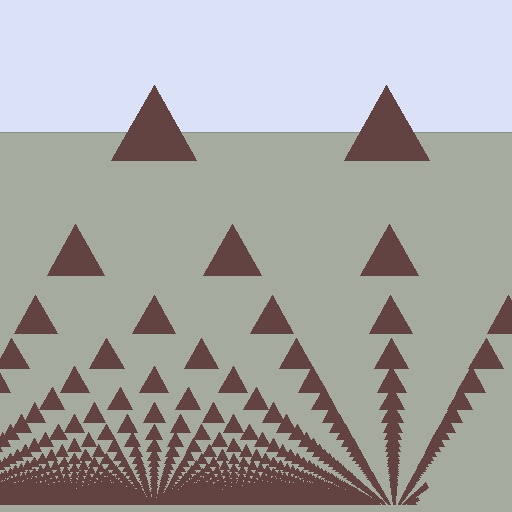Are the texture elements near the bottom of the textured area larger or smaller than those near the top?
Smaller. The gradient is inverted — elements near the bottom are smaller and denser.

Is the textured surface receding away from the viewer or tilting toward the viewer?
The surface appears to tilt toward the viewer. Texture elements get larger and sparser toward the top.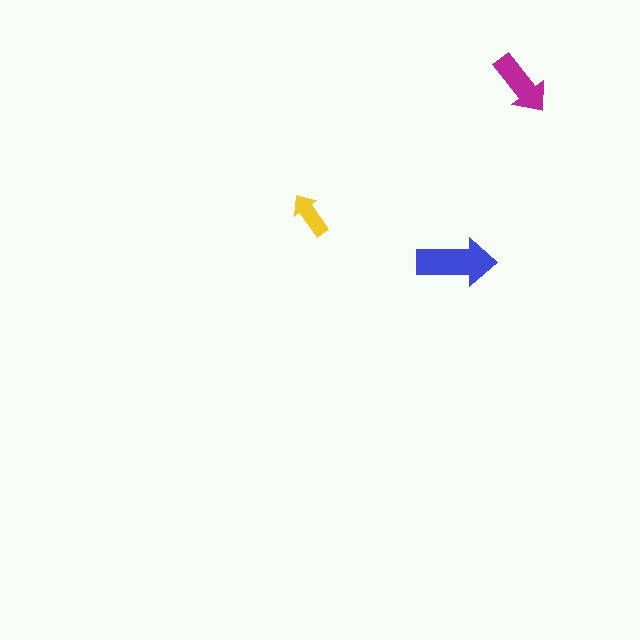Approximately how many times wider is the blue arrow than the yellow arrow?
About 1.5 times wider.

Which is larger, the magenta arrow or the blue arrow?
The blue one.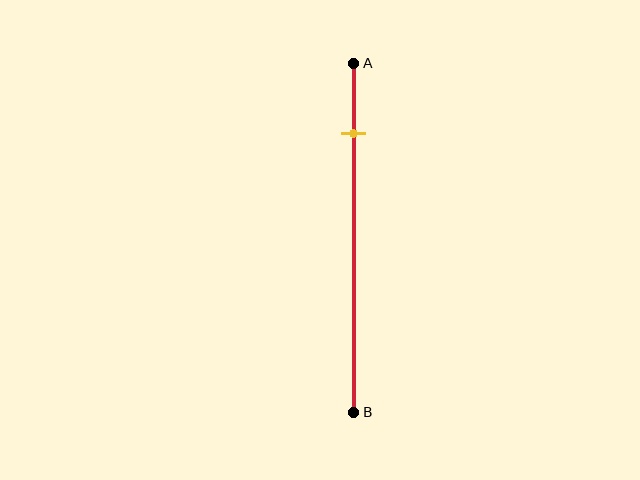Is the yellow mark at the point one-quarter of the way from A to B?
No, the mark is at about 20% from A, not at the 25% one-quarter point.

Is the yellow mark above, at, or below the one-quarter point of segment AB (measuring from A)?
The yellow mark is above the one-quarter point of segment AB.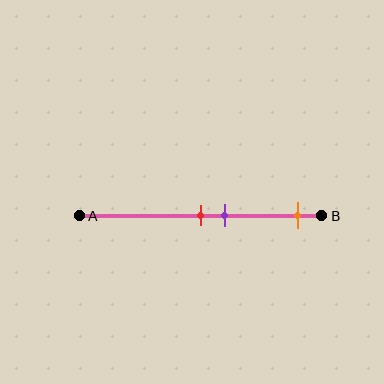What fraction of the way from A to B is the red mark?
The red mark is approximately 50% (0.5) of the way from A to B.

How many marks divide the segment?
There are 3 marks dividing the segment.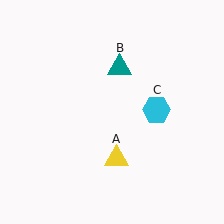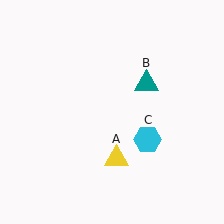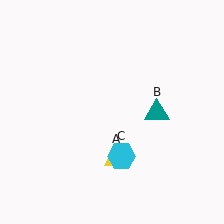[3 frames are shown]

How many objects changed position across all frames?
2 objects changed position: teal triangle (object B), cyan hexagon (object C).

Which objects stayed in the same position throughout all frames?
Yellow triangle (object A) remained stationary.